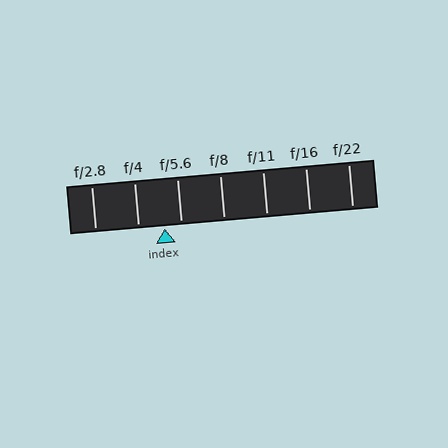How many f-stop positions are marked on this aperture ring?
There are 7 f-stop positions marked.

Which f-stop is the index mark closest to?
The index mark is closest to f/5.6.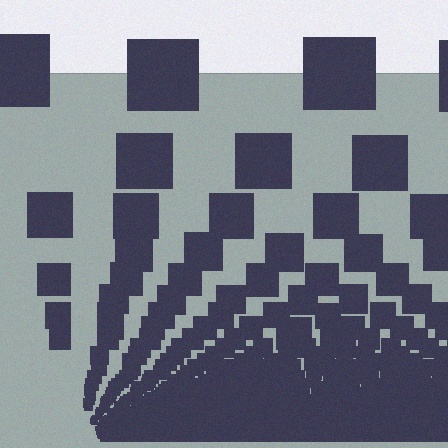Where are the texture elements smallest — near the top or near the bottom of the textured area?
Near the bottom.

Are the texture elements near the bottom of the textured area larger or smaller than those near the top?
Smaller. The gradient is inverted — elements near the bottom are smaller and denser.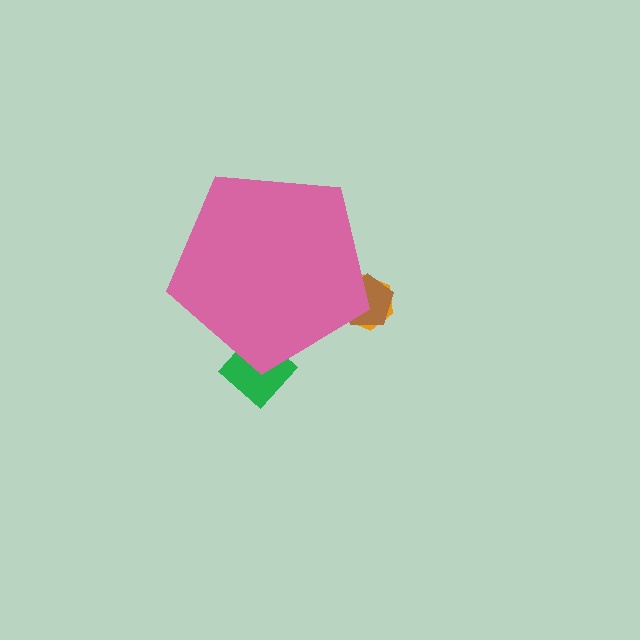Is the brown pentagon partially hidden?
Yes, the brown pentagon is partially hidden behind the pink pentagon.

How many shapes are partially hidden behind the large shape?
3 shapes are partially hidden.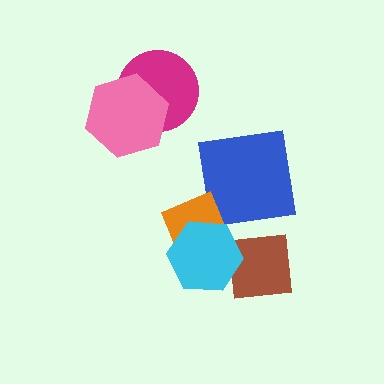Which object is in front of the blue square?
The orange diamond is in front of the blue square.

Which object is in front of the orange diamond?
The cyan hexagon is in front of the orange diamond.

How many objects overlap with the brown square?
1 object overlaps with the brown square.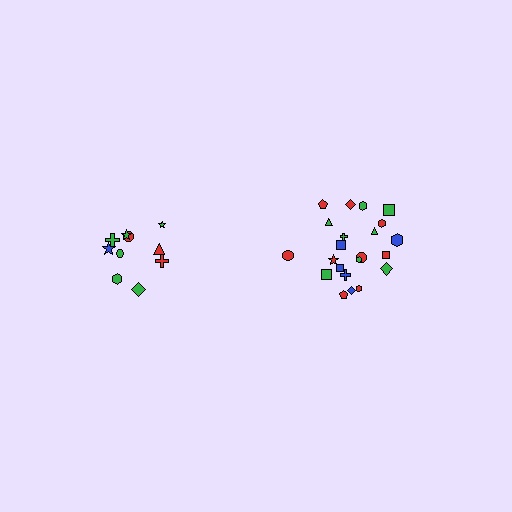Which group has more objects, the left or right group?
The right group.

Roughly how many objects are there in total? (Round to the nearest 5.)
Roughly 30 objects in total.